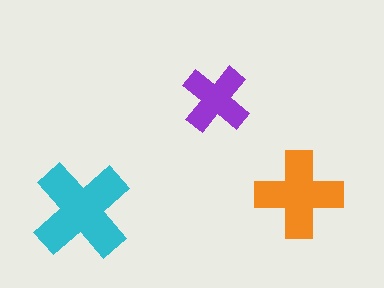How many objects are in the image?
There are 3 objects in the image.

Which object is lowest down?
The cyan cross is bottommost.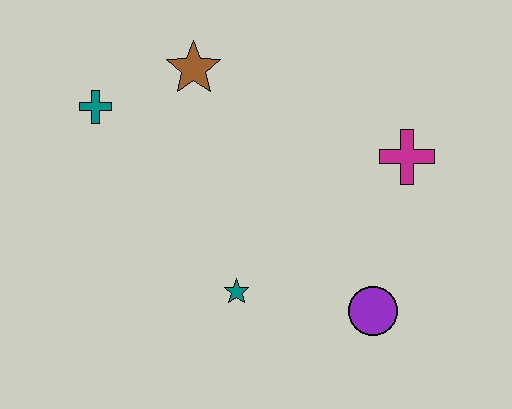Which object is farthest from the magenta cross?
The teal cross is farthest from the magenta cross.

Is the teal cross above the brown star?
No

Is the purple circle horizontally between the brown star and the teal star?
No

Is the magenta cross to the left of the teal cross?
No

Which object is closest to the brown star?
The teal cross is closest to the brown star.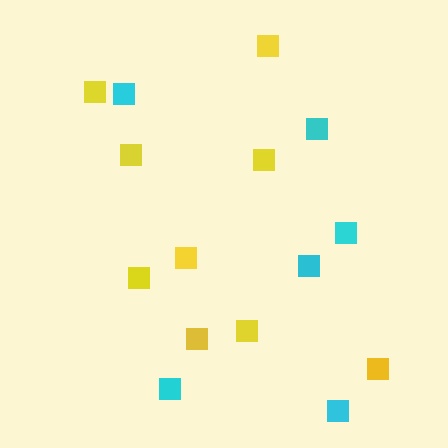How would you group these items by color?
There are 2 groups: one group of yellow squares (9) and one group of cyan squares (6).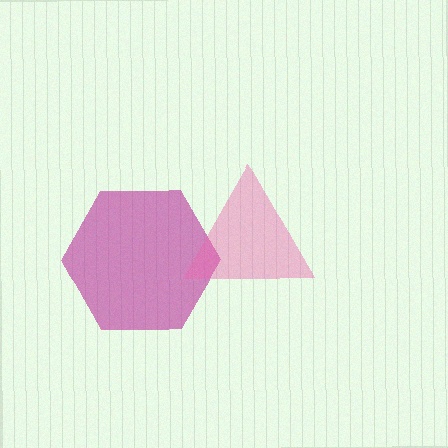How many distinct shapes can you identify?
There are 2 distinct shapes: a magenta hexagon, a pink triangle.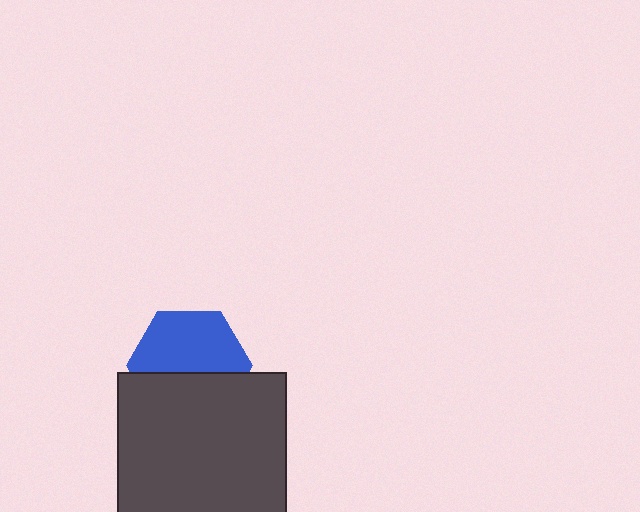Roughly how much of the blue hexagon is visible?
About half of it is visible (roughly 56%).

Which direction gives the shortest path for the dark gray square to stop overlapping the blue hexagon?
Moving down gives the shortest separation.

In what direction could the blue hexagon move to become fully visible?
The blue hexagon could move up. That would shift it out from behind the dark gray square entirely.